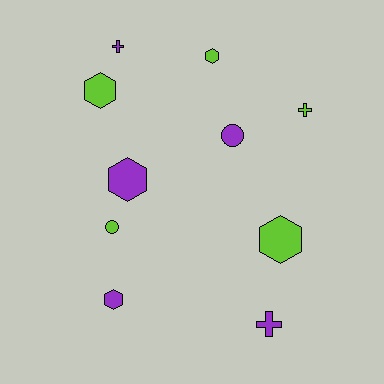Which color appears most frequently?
Lime, with 5 objects.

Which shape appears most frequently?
Hexagon, with 5 objects.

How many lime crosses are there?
There is 1 lime cross.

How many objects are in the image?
There are 10 objects.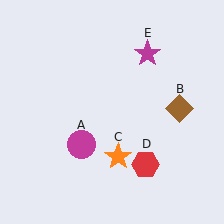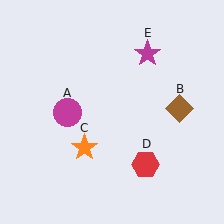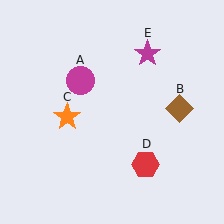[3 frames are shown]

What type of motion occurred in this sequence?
The magenta circle (object A), orange star (object C) rotated clockwise around the center of the scene.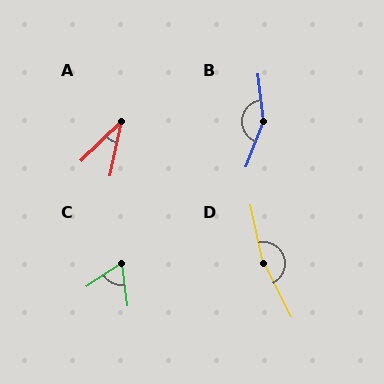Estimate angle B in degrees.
Approximately 152 degrees.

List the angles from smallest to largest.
A (34°), C (65°), B (152°), D (165°).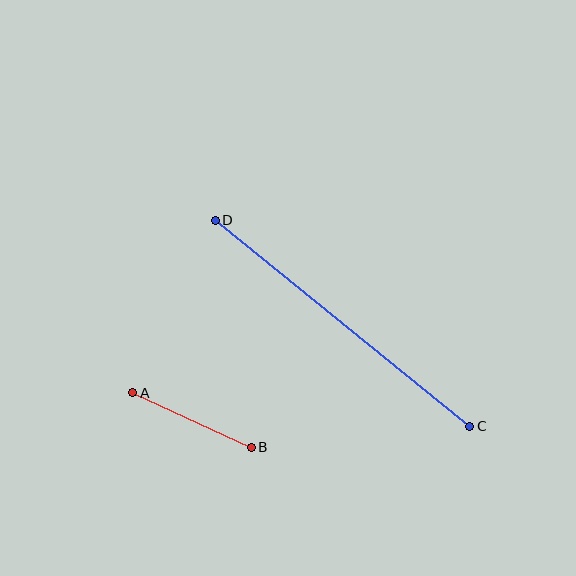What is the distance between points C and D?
The distance is approximately 327 pixels.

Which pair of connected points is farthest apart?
Points C and D are farthest apart.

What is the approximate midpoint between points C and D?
The midpoint is at approximately (343, 323) pixels.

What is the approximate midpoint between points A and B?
The midpoint is at approximately (192, 420) pixels.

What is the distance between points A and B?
The distance is approximately 130 pixels.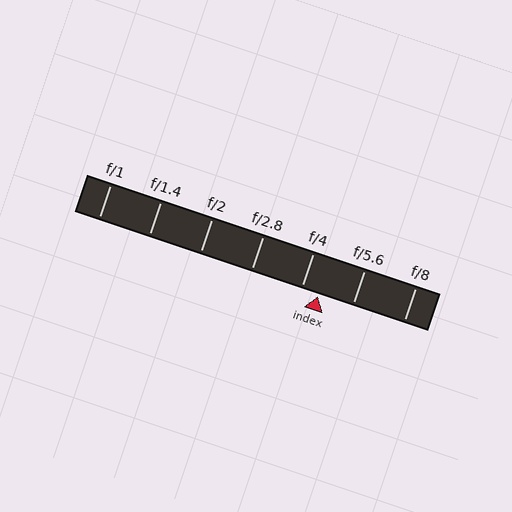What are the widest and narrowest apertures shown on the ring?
The widest aperture shown is f/1 and the narrowest is f/8.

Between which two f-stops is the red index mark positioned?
The index mark is between f/4 and f/5.6.